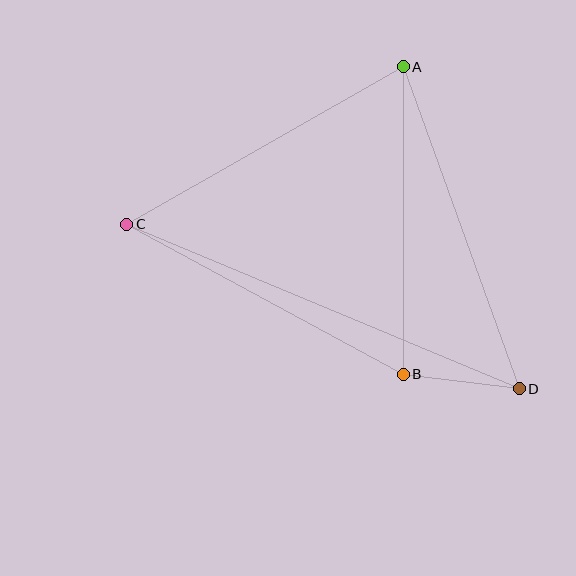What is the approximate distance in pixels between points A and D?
The distance between A and D is approximately 342 pixels.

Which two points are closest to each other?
Points B and D are closest to each other.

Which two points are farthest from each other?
Points C and D are farthest from each other.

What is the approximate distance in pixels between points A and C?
The distance between A and C is approximately 318 pixels.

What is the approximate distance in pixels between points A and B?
The distance between A and B is approximately 307 pixels.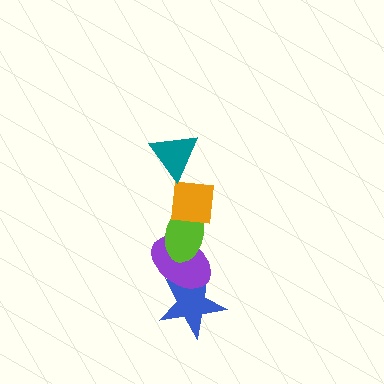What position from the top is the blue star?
The blue star is 5th from the top.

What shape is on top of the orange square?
The teal triangle is on top of the orange square.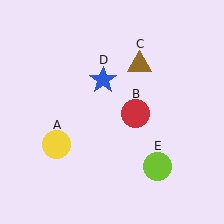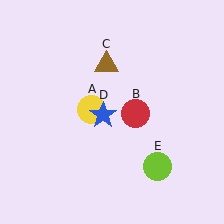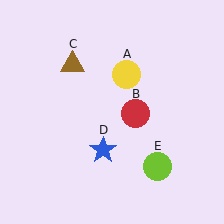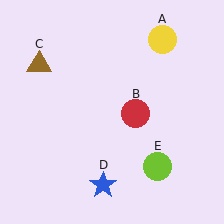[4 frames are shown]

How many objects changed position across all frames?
3 objects changed position: yellow circle (object A), brown triangle (object C), blue star (object D).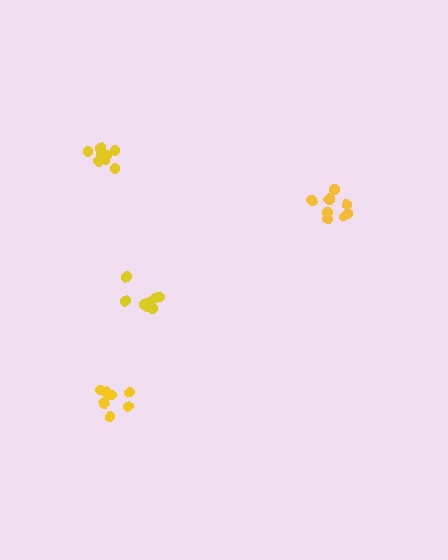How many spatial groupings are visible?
There are 4 spatial groupings.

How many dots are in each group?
Group 1: 8 dots, Group 2: 8 dots, Group 3: 8 dots, Group 4: 9 dots (33 total).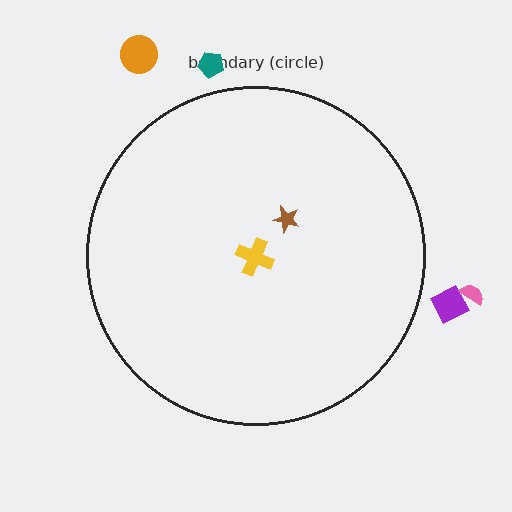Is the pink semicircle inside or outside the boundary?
Outside.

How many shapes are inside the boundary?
2 inside, 4 outside.